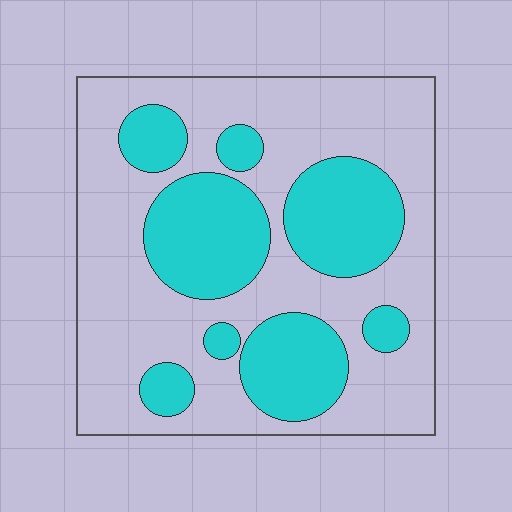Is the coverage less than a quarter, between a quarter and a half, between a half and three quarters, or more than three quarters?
Between a quarter and a half.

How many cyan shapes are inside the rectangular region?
8.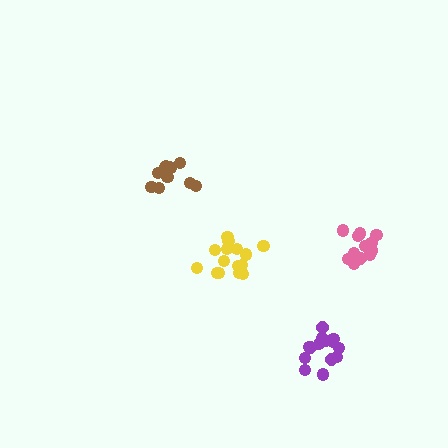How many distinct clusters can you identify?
There are 4 distinct clusters.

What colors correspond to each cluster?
The clusters are colored: yellow, brown, purple, pink.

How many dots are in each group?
Group 1: 15 dots, Group 2: 11 dots, Group 3: 14 dots, Group 4: 12 dots (52 total).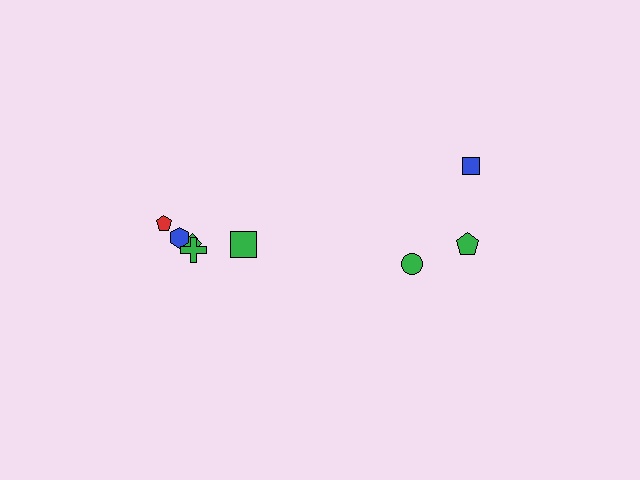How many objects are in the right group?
There are 3 objects.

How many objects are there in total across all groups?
There are 8 objects.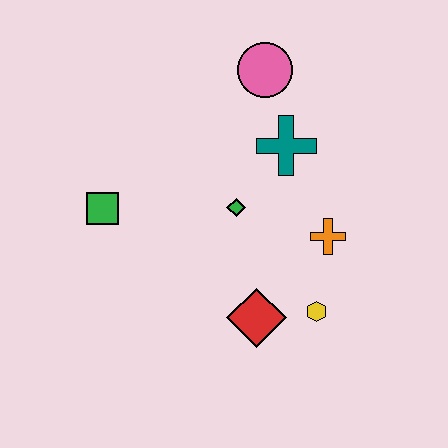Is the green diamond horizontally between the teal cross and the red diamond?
No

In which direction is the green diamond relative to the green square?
The green diamond is to the right of the green square.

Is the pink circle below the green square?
No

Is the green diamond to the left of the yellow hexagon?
Yes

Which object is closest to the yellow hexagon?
The red diamond is closest to the yellow hexagon.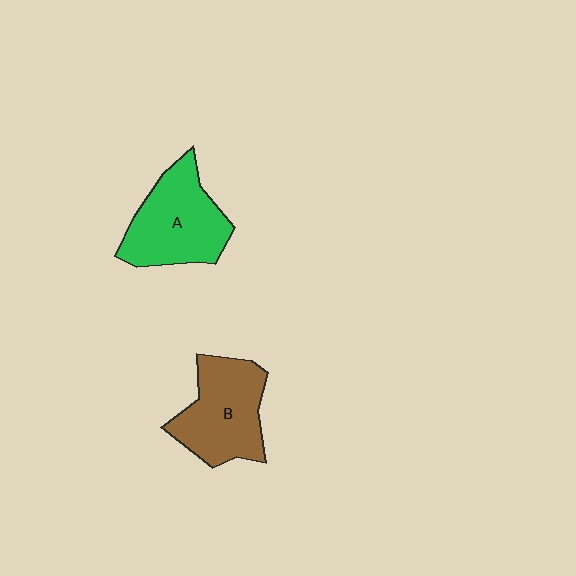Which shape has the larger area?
Shape A (green).